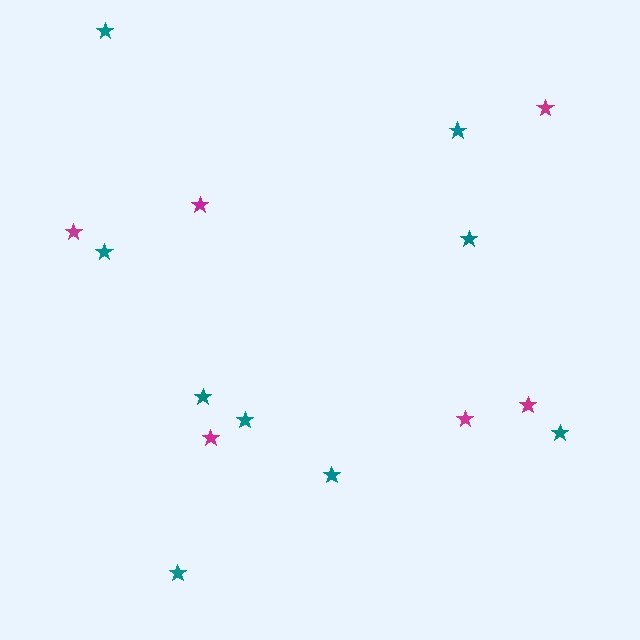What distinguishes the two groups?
There are 2 groups: one group of teal stars (9) and one group of magenta stars (6).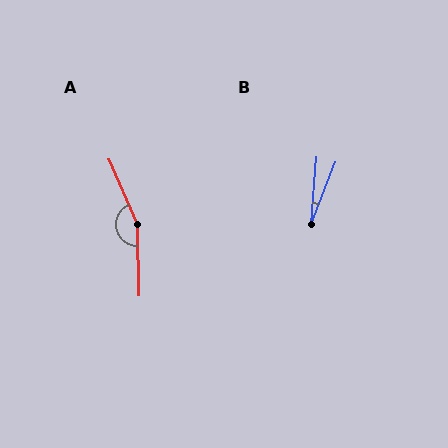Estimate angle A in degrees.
Approximately 157 degrees.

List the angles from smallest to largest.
B (17°), A (157°).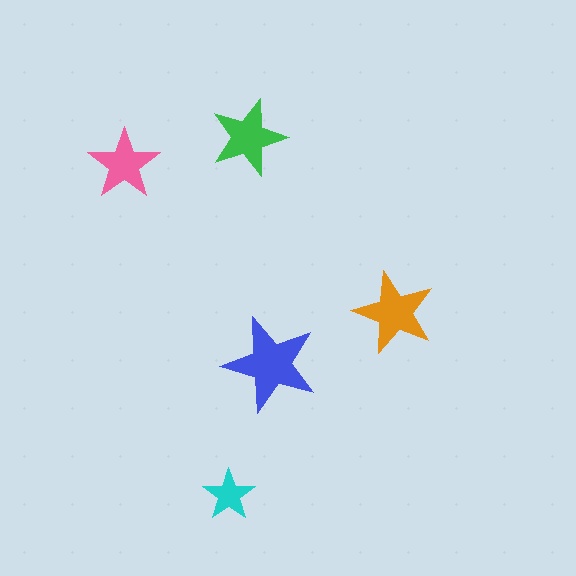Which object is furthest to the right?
The orange star is rightmost.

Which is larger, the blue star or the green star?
The blue one.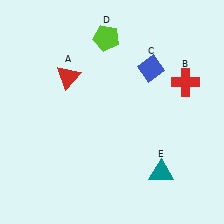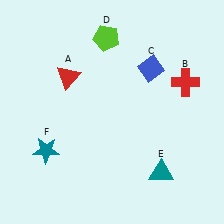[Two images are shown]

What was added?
A teal star (F) was added in Image 2.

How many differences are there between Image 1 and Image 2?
There is 1 difference between the two images.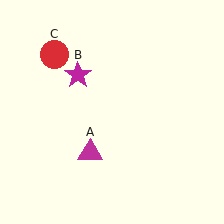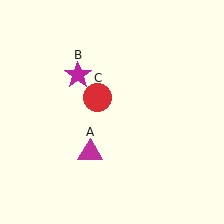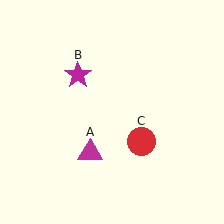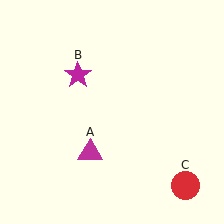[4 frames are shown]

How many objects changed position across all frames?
1 object changed position: red circle (object C).